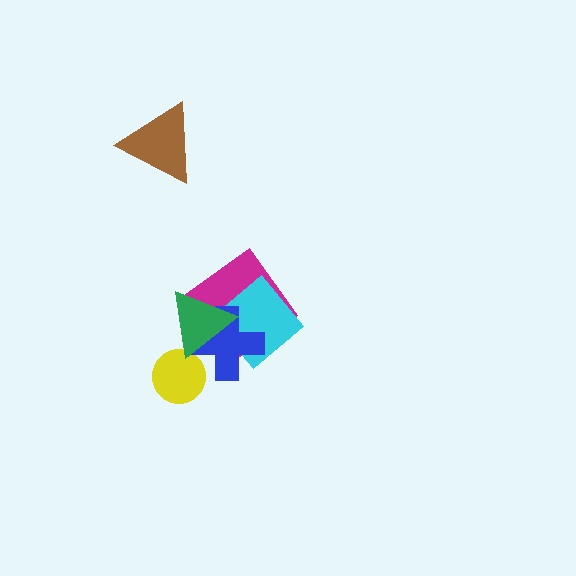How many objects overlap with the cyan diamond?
3 objects overlap with the cyan diamond.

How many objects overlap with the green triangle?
4 objects overlap with the green triangle.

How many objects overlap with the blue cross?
3 objects overlap with the blue cross.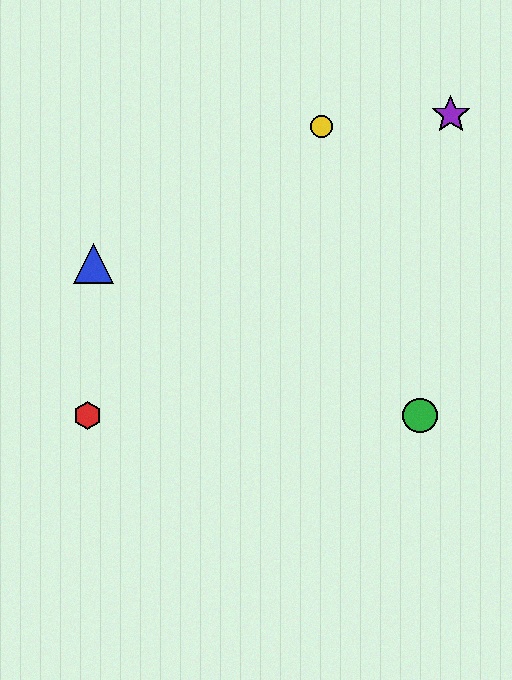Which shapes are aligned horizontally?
The red hexagon, the green circle are aligned horizontally.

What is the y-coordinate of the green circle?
The green circle is at y≈416.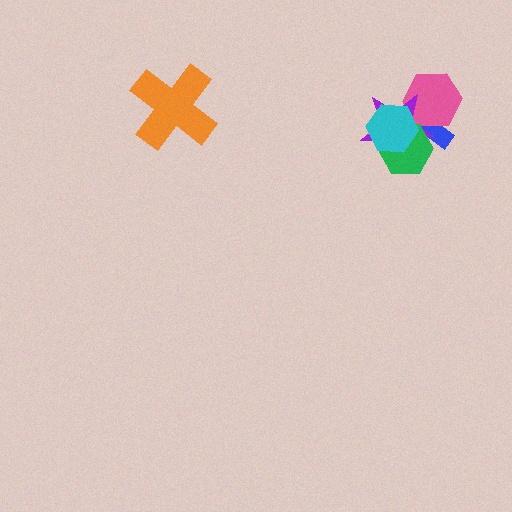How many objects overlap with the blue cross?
4 objects overlap with the blue cross.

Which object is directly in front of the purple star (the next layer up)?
The green hexagon is directly in front of the purple star.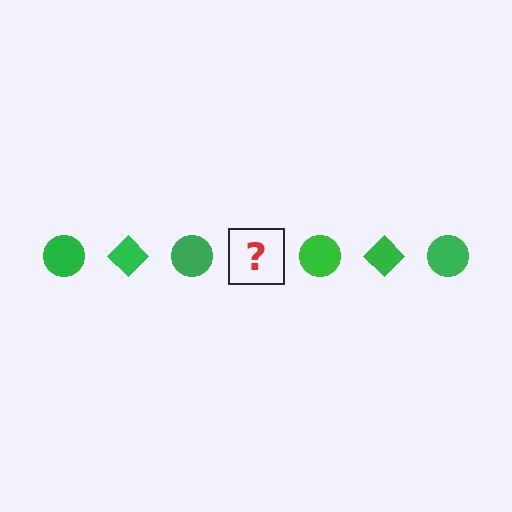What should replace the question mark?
The question mark should be replaced with a green diamond.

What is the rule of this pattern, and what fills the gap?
The rule is that the pattern cycles through circle, diamond shapes in green. The gap should be filled with a green diamond.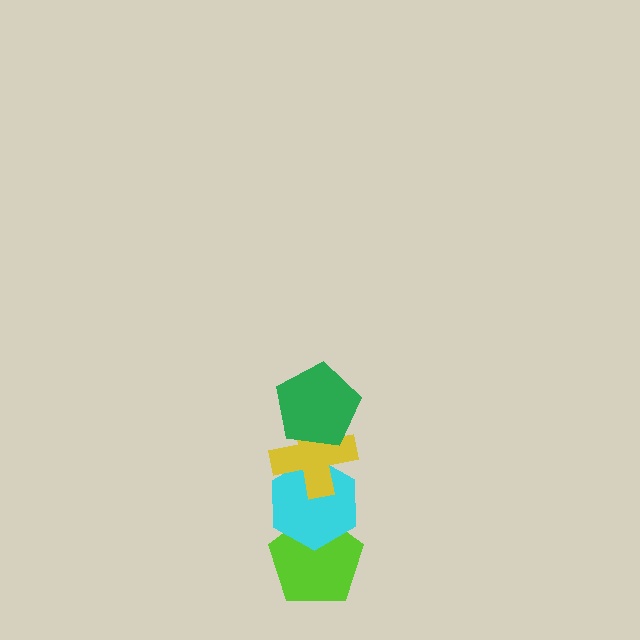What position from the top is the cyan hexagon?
The cyan hexagon is 3rd from the top.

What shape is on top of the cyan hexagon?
The yellow cross is on top of the cyan hexagon.